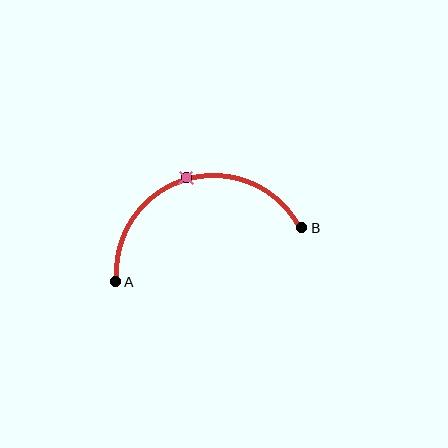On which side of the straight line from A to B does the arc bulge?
The arc bulges above the straight line connecting A and B.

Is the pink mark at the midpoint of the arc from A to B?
Yes. The pink mark lies on the arc at equal arc-length from both A and B — it is the arc midpoint.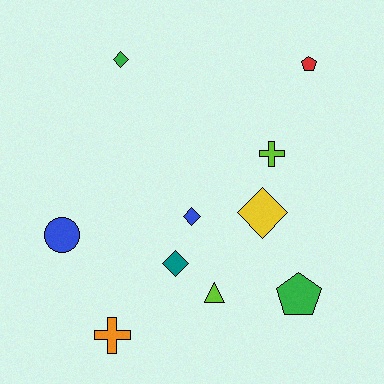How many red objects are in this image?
There is 1 red object.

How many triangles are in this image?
There is 1 triangle.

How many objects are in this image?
There are 10 objects.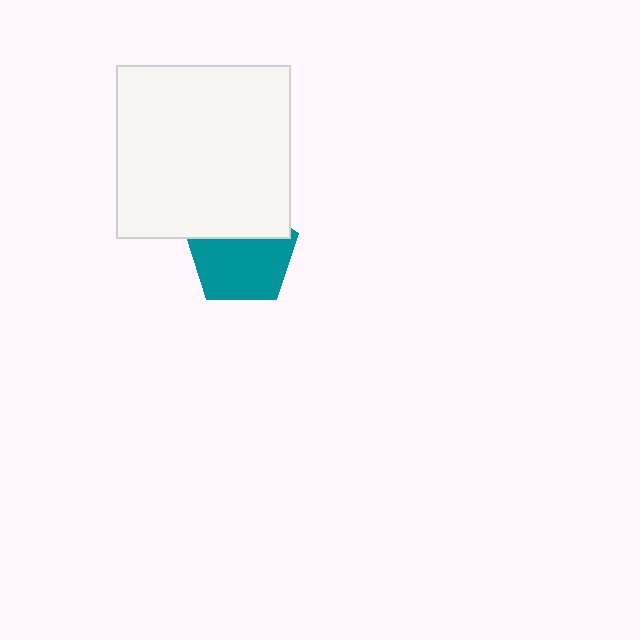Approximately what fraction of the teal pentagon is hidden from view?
Roughly 35% of the teal pentagon is hidden behind the white square.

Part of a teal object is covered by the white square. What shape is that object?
It is a pentagon.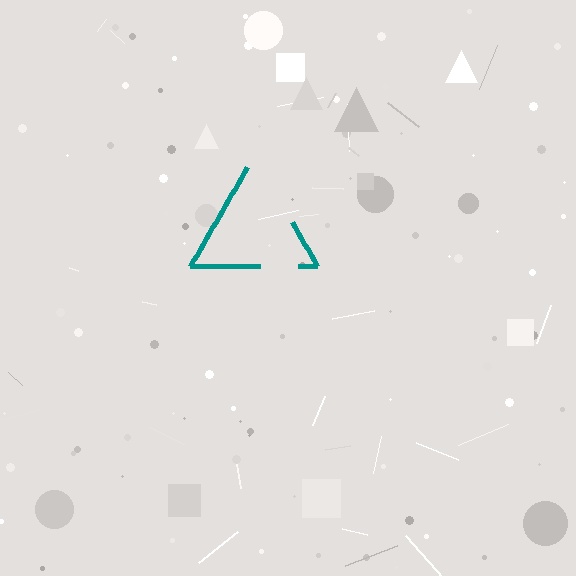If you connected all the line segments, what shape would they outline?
They would outline a triangle.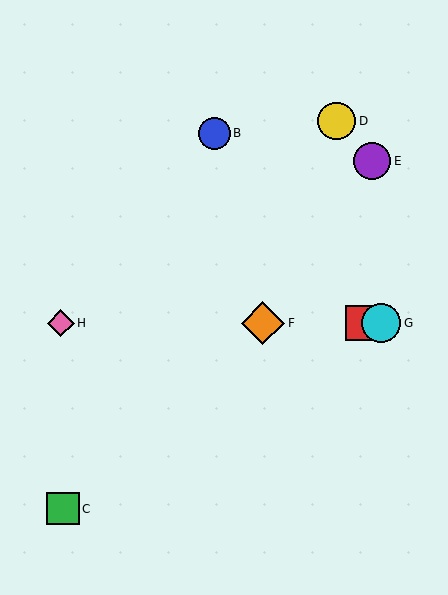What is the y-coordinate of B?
Object B is at y≈133.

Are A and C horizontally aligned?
No, A is at y≈323 and C is at y≈509.